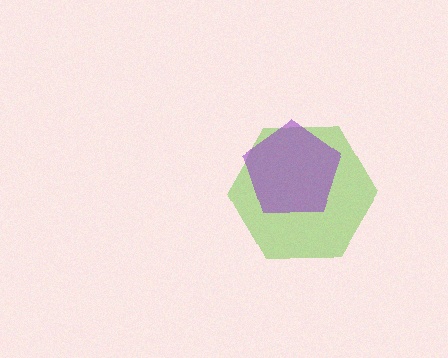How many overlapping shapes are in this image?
There are 2 overlapping shapes in the image.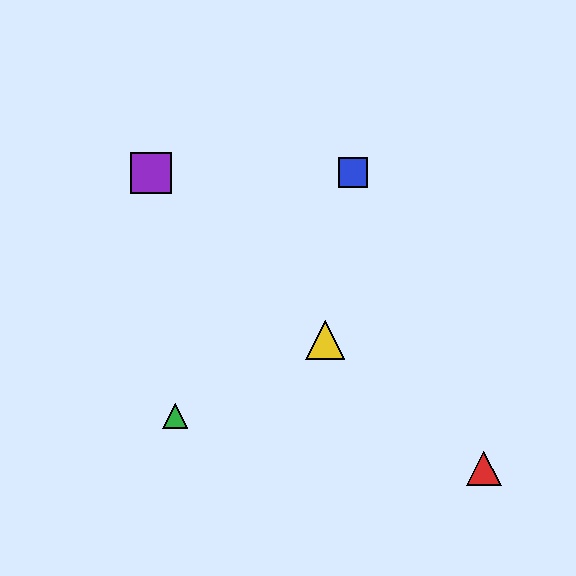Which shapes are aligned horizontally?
The blue square, the purple square are aligned horizontally.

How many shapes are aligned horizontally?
2 shapes (the blue square, the purple square) are aligned horizontally.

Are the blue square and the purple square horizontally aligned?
Yes, both are at y≈173.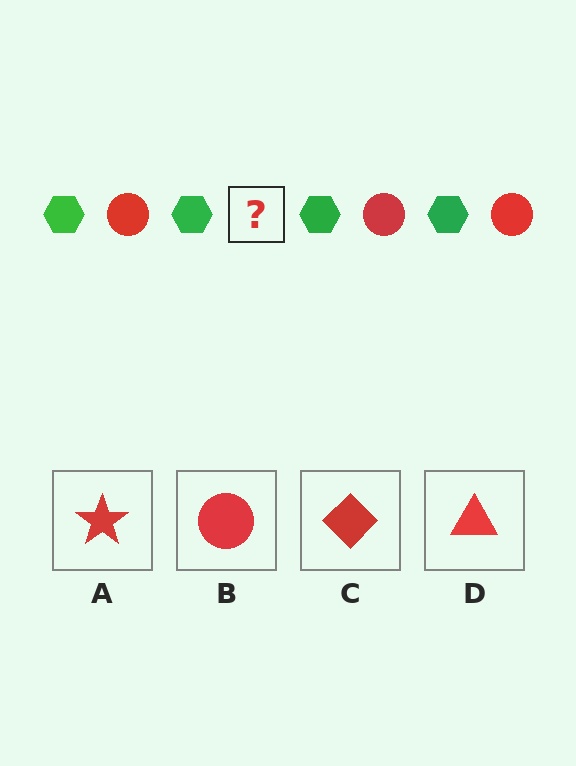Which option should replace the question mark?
Option B.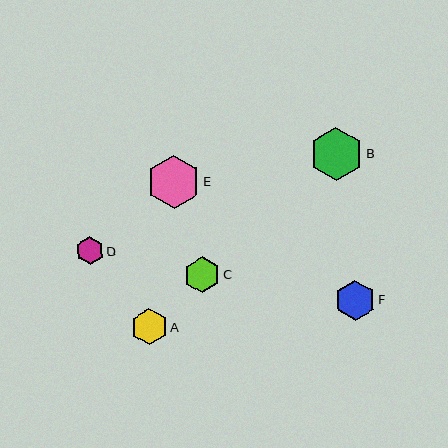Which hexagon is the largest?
Hexagon B is the largest with a size of approximately 53 pixels.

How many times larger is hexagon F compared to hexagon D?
Hexagon F is approximately 1.5 times the size of hexagon D.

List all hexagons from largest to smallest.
From largest to smallest: B, E, F, A, C, D.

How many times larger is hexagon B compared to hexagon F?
Hexagon B is approximately 1.3 times the size of hexagon F.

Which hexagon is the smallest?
Hexagon D is the smallest with a size of approximately 27 pixels.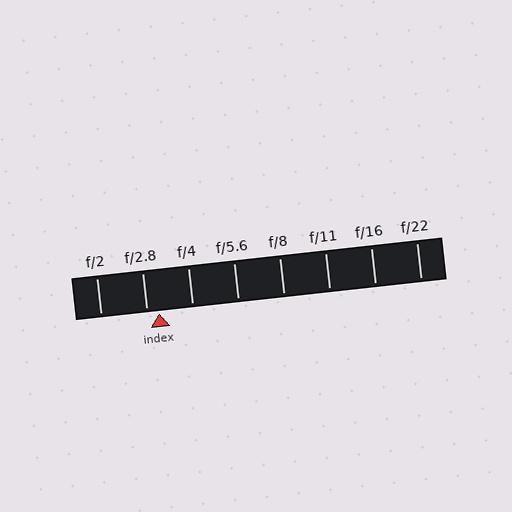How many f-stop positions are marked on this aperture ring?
There are 8 f-stop positions marked.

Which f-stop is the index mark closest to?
The index mark is closest to f/2.8.